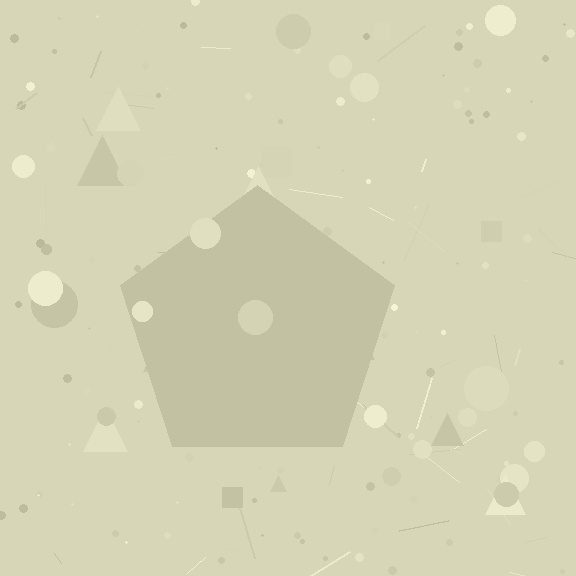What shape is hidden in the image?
A pentagon is hidden in the image.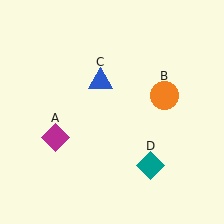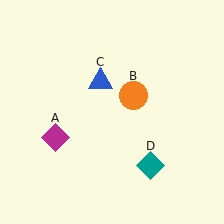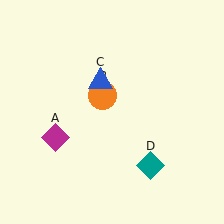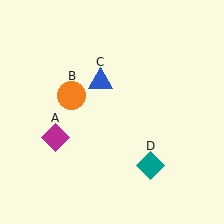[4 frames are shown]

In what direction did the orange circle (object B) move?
The orange circle (object B) moved left.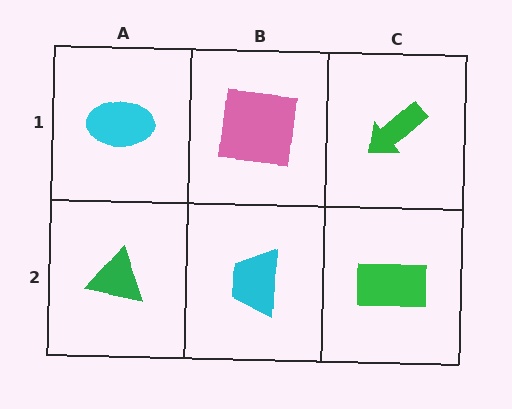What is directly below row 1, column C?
A green rectangle.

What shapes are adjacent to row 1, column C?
A green rectangle (row 2, column C), a pink square (row 1, column B).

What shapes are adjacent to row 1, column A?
A green triangle (row 2, column A), a pink square (row 1, column B).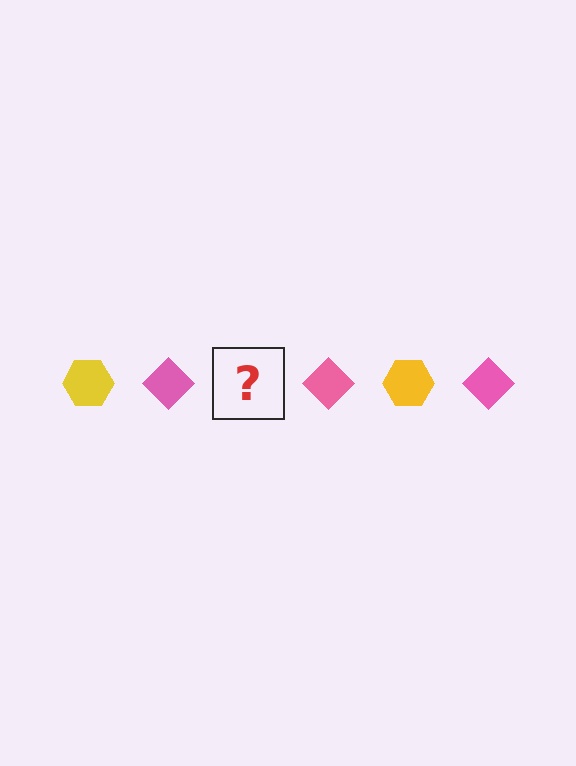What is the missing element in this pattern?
The missing element is a yellow hexagon.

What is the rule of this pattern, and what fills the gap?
The rule is that the pattern alternates between yellow hexagon and pink diamond. The gap should be filled with a yellow hexagon.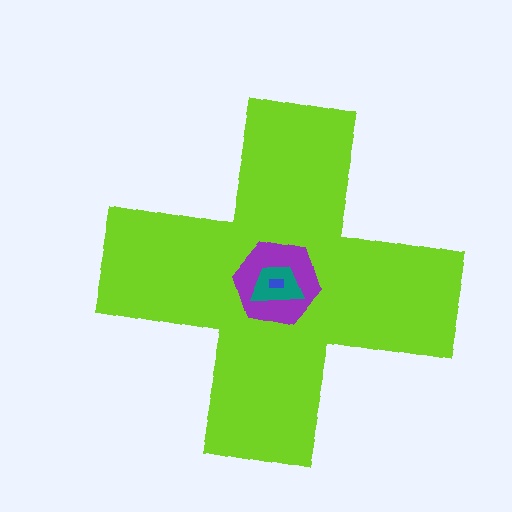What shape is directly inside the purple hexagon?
The teal trapezoid.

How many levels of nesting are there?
4.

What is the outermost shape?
The lime cross.